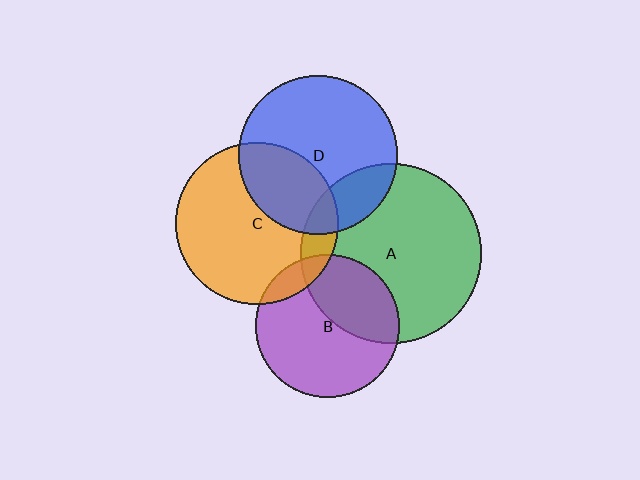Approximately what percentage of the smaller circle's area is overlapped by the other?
Approximately 10%.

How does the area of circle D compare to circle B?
Approximately 1.2 times.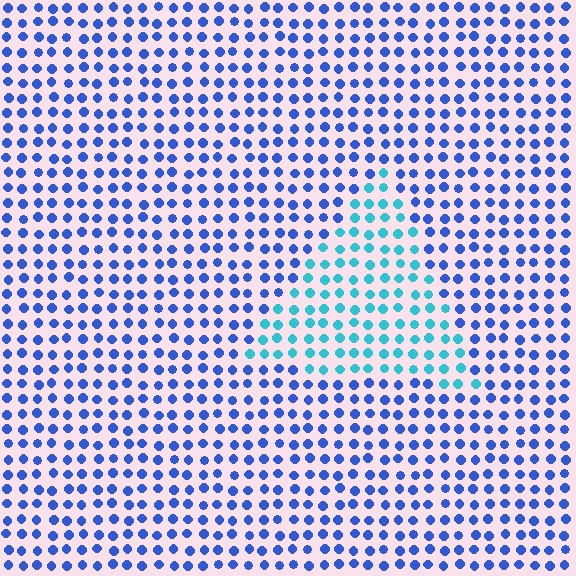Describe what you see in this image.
The image is filled with small blue elements in a uniform arrangement. A triangle-shaped region is visible where the elements are tinted to a slightly different hue, forming a subtle color boundary.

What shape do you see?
I see a triangle.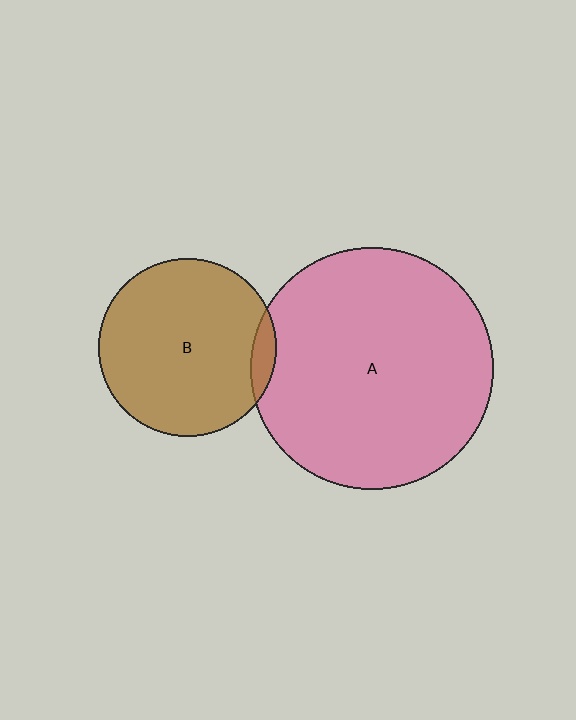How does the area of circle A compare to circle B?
Approximately 1.9 times.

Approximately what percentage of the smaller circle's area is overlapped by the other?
Approximately 5%.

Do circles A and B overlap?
Yes.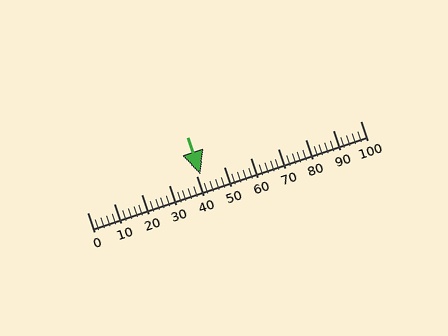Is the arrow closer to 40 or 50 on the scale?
The arrow is closer to 40.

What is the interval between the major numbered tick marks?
The major tick marks are spaced 10 units apart.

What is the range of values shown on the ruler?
The ruler shows values from 0 to 100.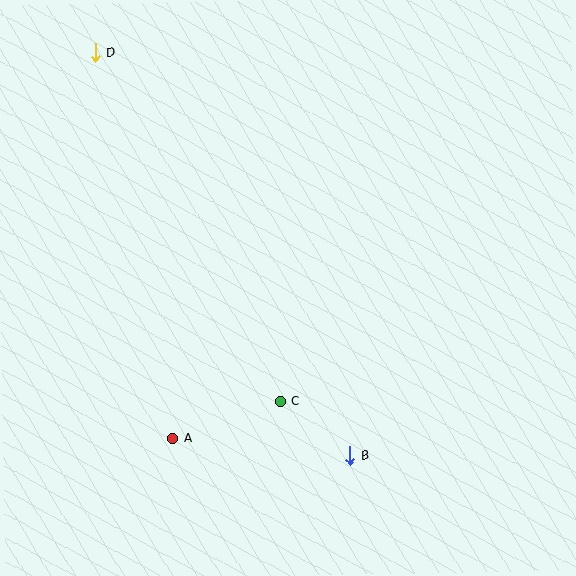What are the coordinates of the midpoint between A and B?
The midpoint between A and B is at (261, 447).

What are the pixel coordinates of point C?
Point C is at (280, 401).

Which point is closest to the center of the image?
Point C at (280, 401) is closest to the center.